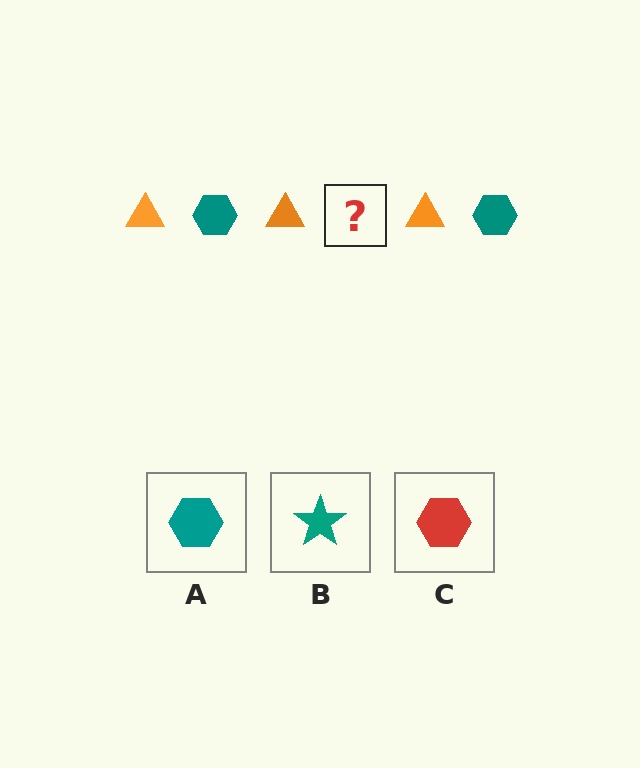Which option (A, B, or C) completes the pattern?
A.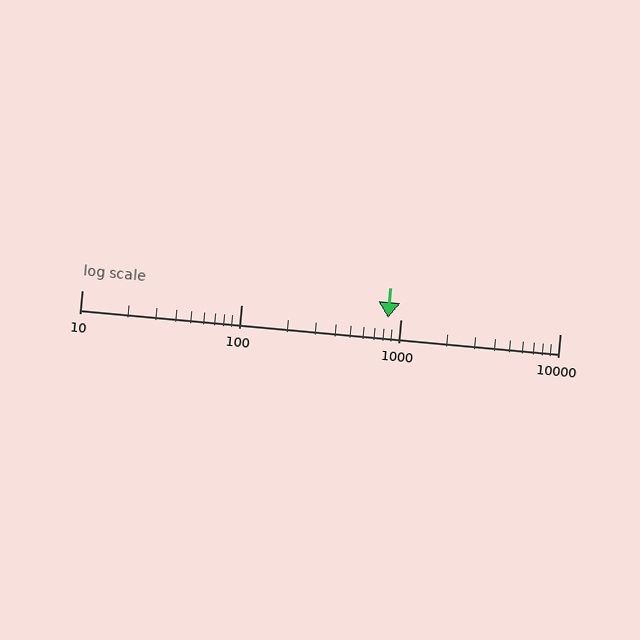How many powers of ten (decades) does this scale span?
The scale spans 3 decades, from 10 to 10000.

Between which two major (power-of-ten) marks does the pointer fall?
The pointer is between 100 and 1000.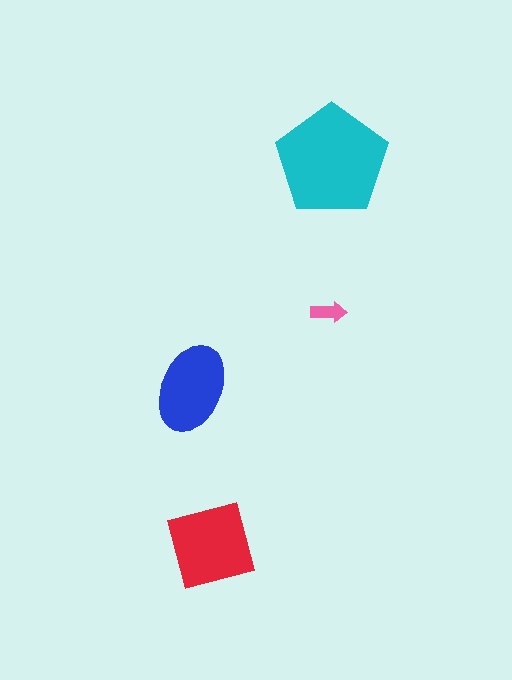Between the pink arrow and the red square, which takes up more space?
The red square.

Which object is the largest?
The cyan pentagon.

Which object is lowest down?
The red square is bottommost.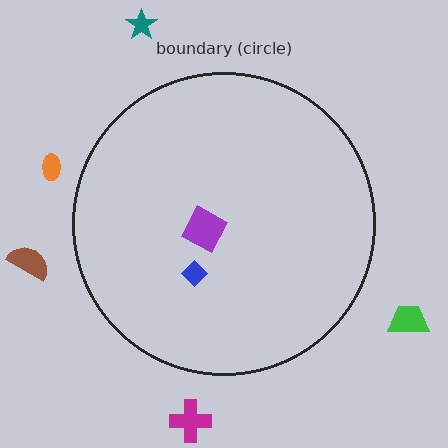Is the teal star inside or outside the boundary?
Outside.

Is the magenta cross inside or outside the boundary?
Outside.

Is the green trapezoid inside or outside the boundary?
Outside.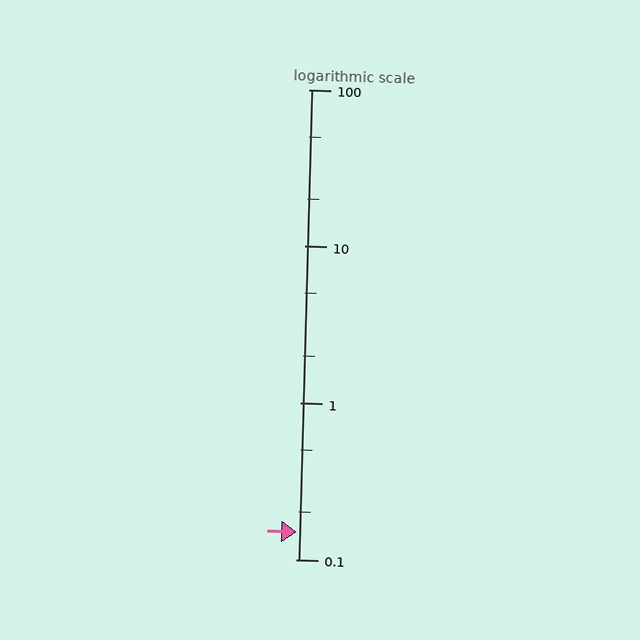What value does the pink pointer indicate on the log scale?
The pointer indicates approximately 0.15.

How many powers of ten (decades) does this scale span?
The scale spans 3 decades, from 0.1 to 100.